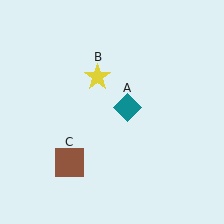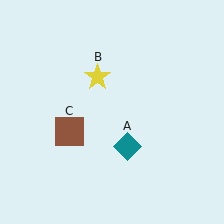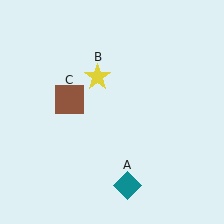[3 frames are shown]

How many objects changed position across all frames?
2 objects changed position: teal diamond (object A), brown square (object C).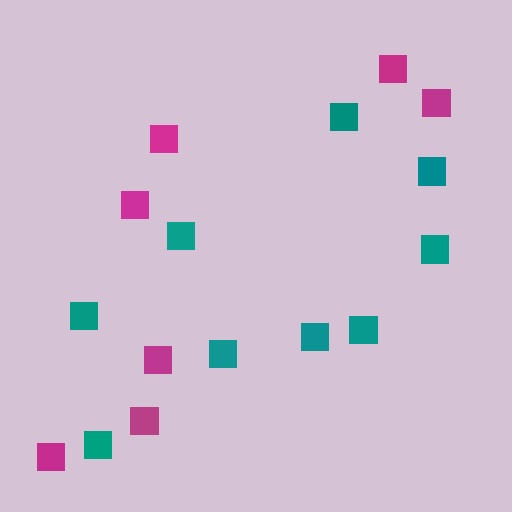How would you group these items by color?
There are 2 groups: one group of teal squares (9) and one group of magenta squares (7).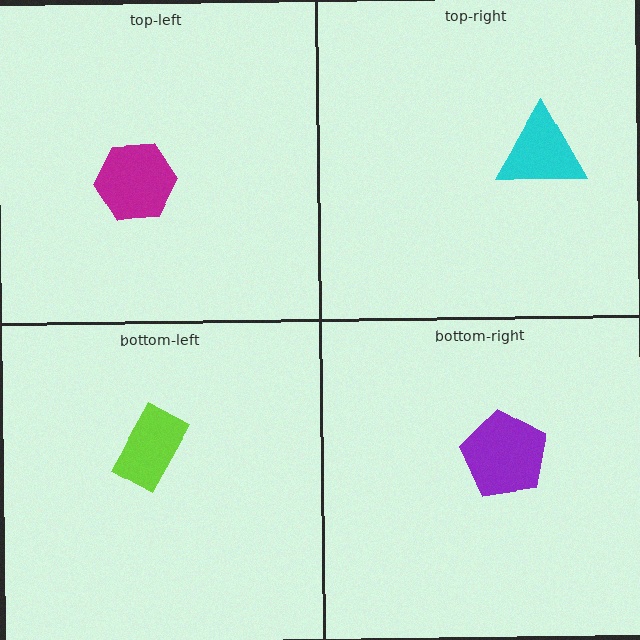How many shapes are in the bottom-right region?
1.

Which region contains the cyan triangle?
The top-right region.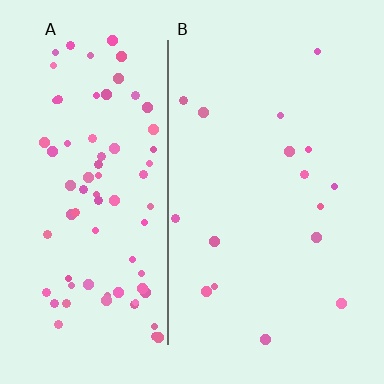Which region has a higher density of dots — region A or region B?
A (the left).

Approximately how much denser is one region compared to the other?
Approximately 4.9× — region A over region B.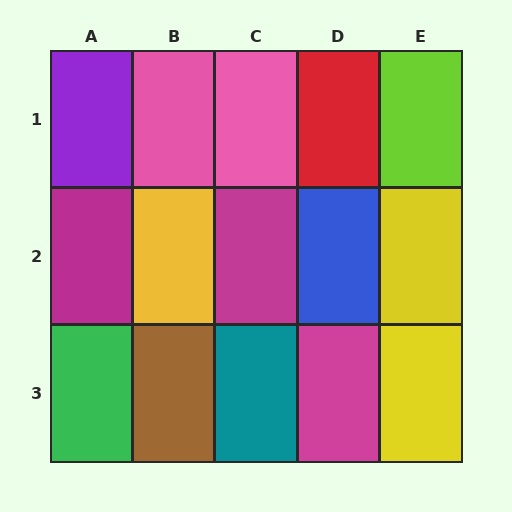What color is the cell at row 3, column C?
Teal.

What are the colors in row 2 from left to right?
Magenta, yellow, magenta, blue, yellow.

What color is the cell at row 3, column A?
Green.